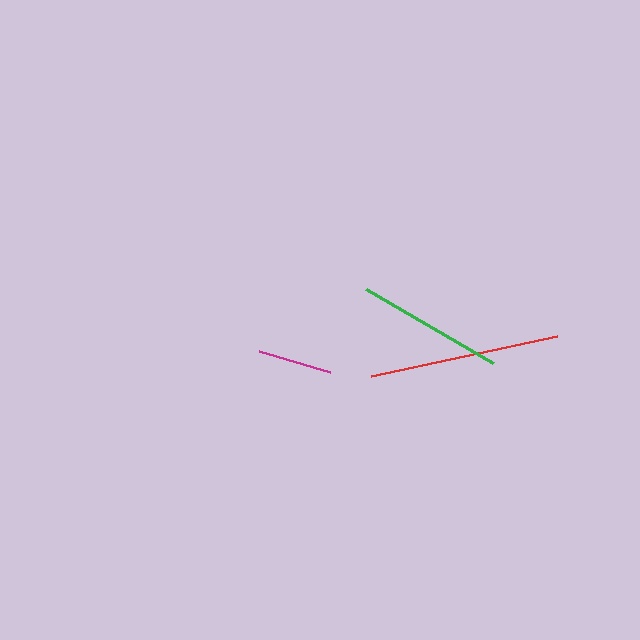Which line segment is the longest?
The red line is the longest at approximately 189 pixels.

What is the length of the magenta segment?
The magenta segment is approximately 74 pixels long.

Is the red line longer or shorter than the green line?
The red line is longer than the green line.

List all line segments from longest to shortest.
From longest to shortest: red, green, magenta.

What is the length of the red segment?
The red segment is approximately 189 pixels long.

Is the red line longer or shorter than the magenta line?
The red line is longer than the magenta line.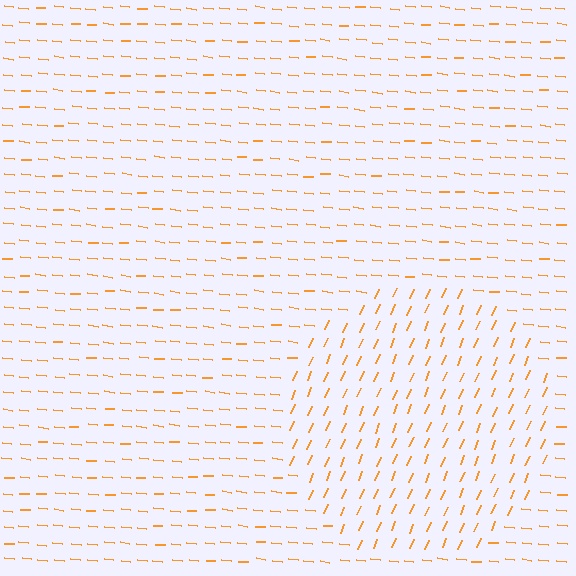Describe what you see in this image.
The image is filled with small orange line segments. A circle region in the image has lines oriented differently from the surrounding lines, creating a visible texture boundary.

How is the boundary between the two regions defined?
The boundary is defined purely by a change in line orientation (approximately 73 degrees difference). All lines are the same color and thickness.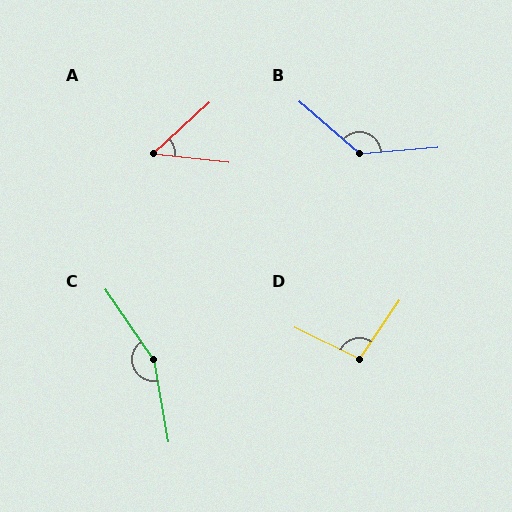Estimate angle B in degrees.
Approximately 134 degrees.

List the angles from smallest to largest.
A (49°), D (98°), B (134°), C (156°).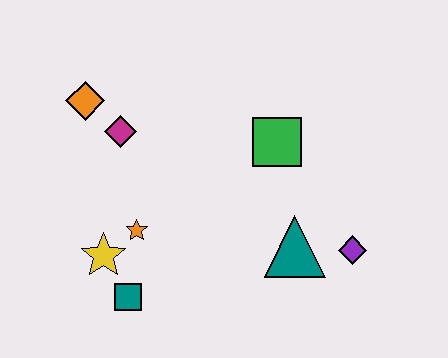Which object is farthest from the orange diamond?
The purple diamond is farthest from the orange diamond.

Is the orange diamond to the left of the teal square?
Yes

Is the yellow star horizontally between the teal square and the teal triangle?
No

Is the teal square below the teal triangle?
Yes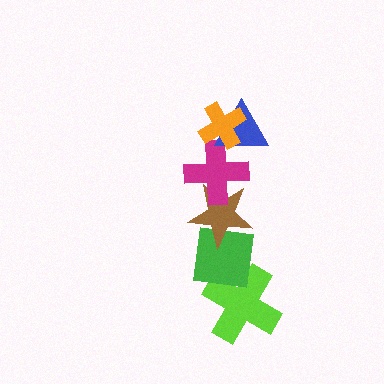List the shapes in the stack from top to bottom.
From top to bottom: the orange cross, the blue triangle, the magenta cross, the brown star, the green square, the lime cross.